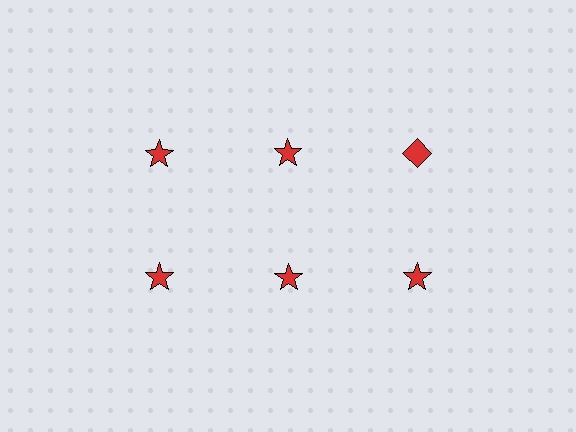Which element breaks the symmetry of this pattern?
The red diamond in the top row, center column breaks the symmetry. All other shapes are red stars.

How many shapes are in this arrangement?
There are 6 shapes arranged in a grid pattern.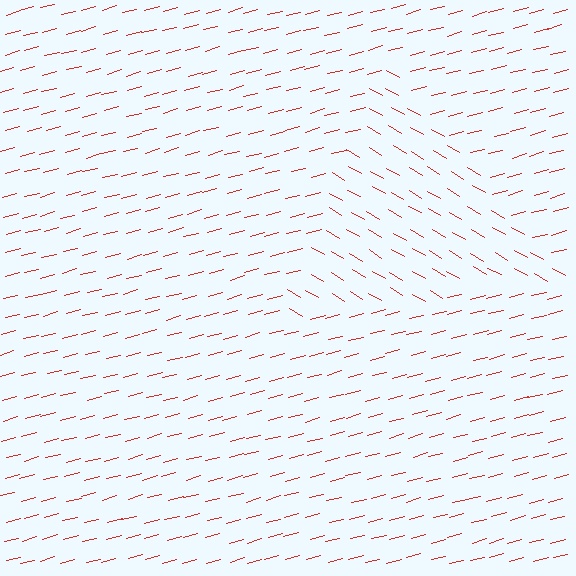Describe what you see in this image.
The image is filled with small red line segments. A triangle region in the image has lines oriented differently from the surrounding lines, creating a visible texture boundary.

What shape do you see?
I see a triangle.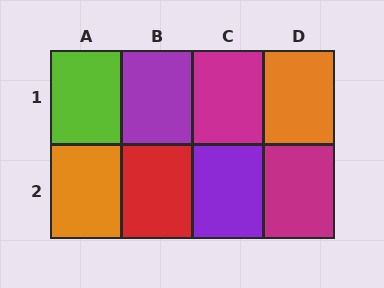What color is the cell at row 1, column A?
Lime.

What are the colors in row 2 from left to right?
Orange, red, purple, magenta.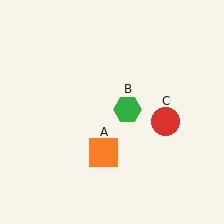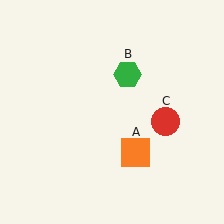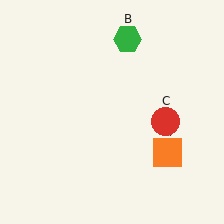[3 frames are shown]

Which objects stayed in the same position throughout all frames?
Red circle (object C) remained stationary.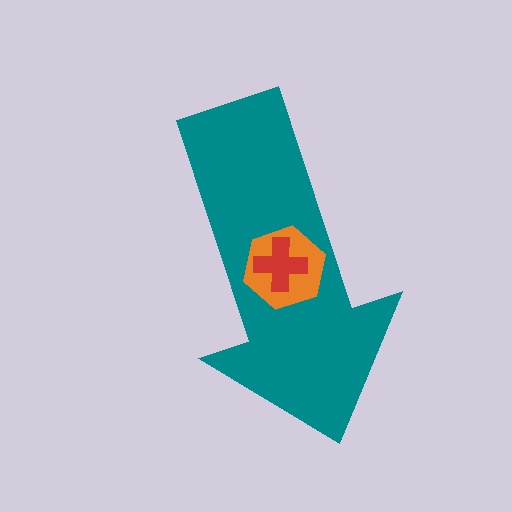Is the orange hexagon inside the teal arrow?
Yes.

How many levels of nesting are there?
3.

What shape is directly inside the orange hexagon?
The red cross.